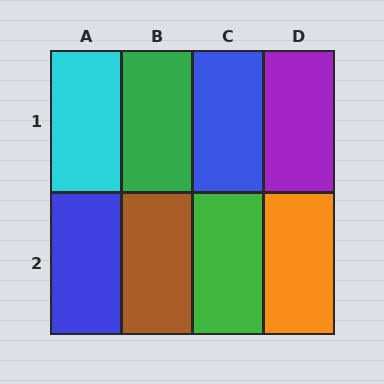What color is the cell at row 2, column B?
Brown.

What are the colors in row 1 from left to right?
Cyan, green, blue, purple.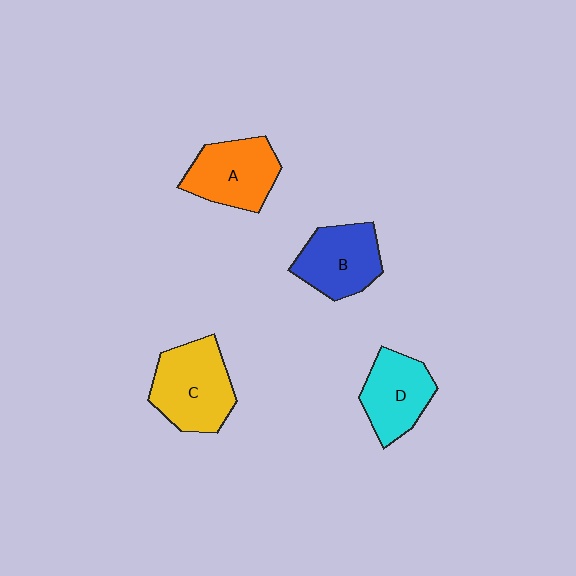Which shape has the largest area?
Shape C (yellow).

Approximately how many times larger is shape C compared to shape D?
Approximately 1.3 times.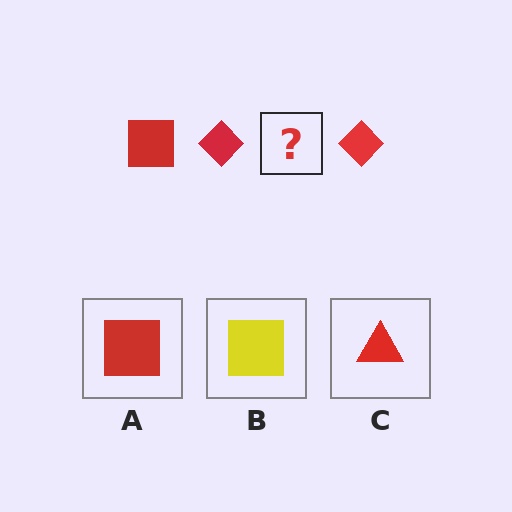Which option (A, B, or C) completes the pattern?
A.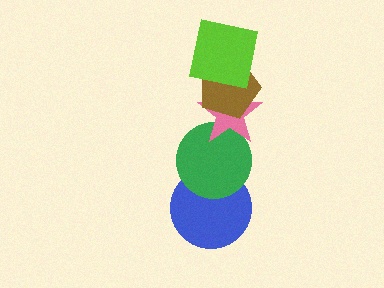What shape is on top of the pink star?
The brown pentagon is on top of the pink star.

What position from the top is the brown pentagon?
The brown pentagon is 2nd from the top.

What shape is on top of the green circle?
The pink star is on top of the green circle.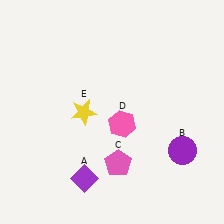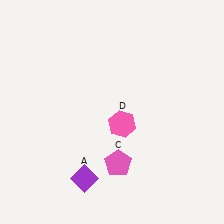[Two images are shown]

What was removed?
The purple circle (B), the yellow star (E) were removed in Image 2.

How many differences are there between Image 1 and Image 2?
There are 2 differences between the two images.